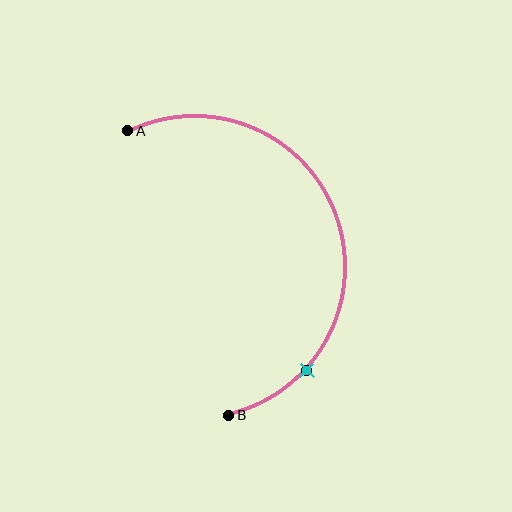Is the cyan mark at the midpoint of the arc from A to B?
No. The cyan mark lies on the arc but is closer to endpoint B. The arc midpoint would be at the point on the curve equidistant along the arc from both A and B.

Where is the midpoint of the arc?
The arc midpoint is the point on the curve farthest from the straight line joining A and B. It sits to the right of that line.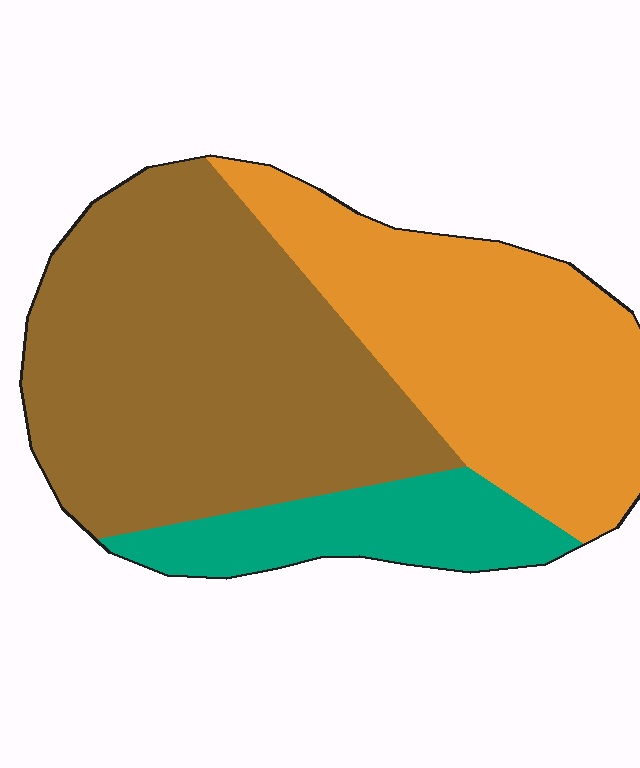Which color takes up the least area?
Teal, at roughly 15%.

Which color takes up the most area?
Brown, at roughly 50%.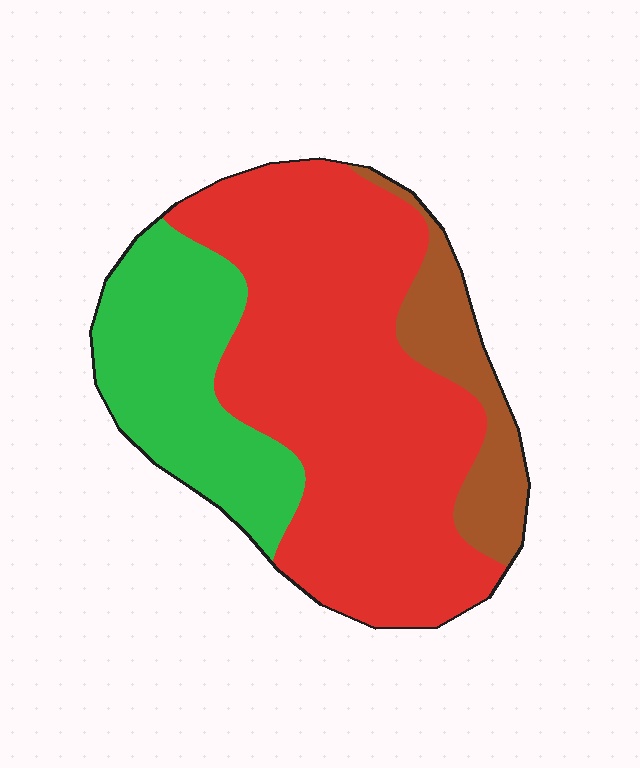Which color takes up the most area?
Red, at roughly 60%.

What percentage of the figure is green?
Green covers about 25% of the figure.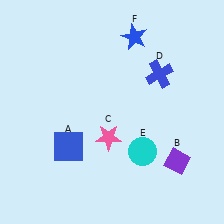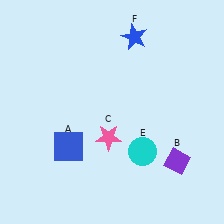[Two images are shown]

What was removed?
The blue cross (D) was removed in Image 2.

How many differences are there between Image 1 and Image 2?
There is 1 difference between the two images.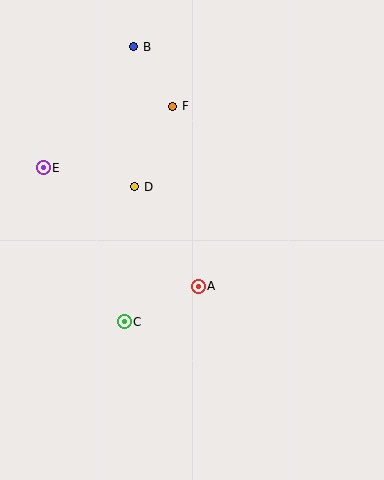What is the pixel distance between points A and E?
The distance between A and E is 195 pixels.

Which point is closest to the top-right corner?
Point F is closest to the top-right corner.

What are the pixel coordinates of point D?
Point D is at (135, 187).